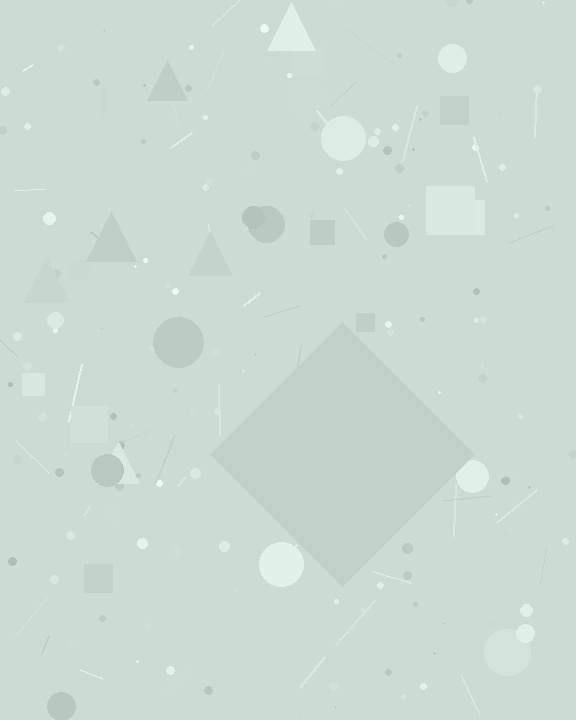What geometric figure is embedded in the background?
A diamond is embedded in the background.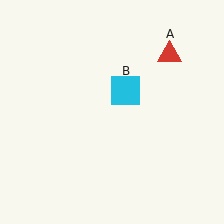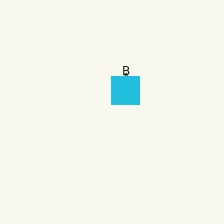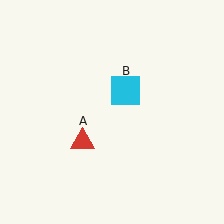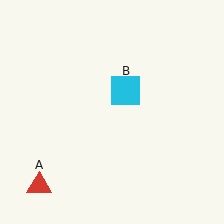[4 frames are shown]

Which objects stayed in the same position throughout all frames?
Cyan square (object B) remained stationary.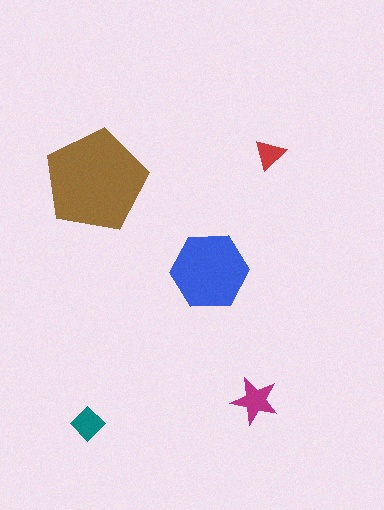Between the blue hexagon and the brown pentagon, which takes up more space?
The brown pentagon.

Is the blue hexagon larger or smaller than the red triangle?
Larger.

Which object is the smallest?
The red triangle.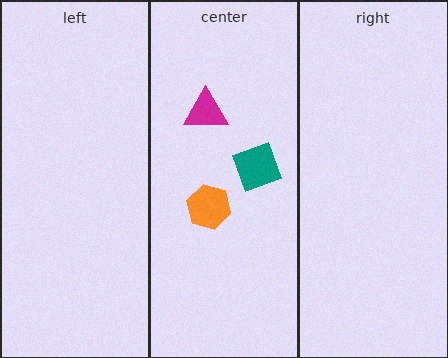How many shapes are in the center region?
3.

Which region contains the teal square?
The center region.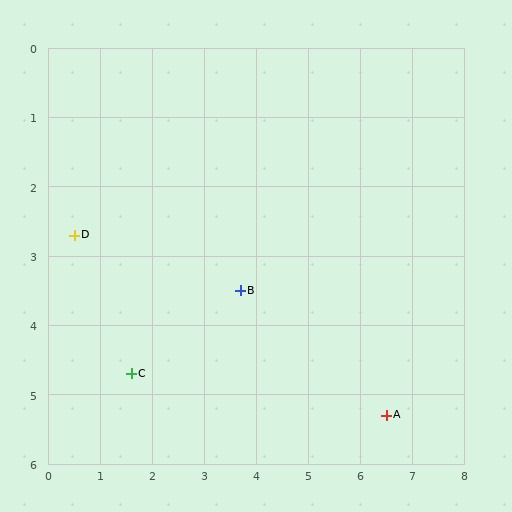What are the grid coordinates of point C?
Point C is at approximately (1.6, 4.7).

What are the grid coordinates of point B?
Point B is at approximately (3.7, 3.5).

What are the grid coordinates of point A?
Point A is at approximately (6.5, 5.3).